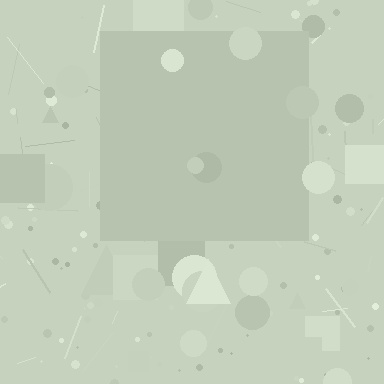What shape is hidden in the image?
A square is hidden in the image.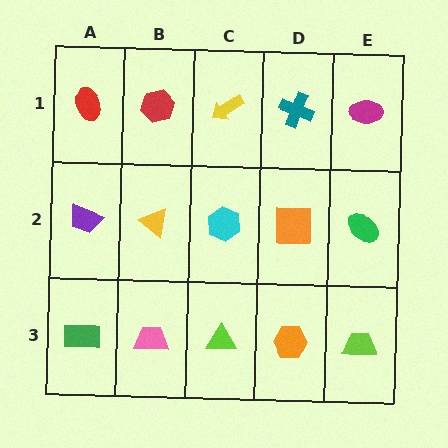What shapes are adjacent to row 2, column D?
A teal cross (row 1, column D), an orange hexagon (row 3, column D), a cyan hexagon (row 2, column C), a green ellipse (row 2, column E).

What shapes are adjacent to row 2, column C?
A yellow arrow (row 1, column C), a lime triangle (row 3, column C), a yellow triangle (row 2, column B), an orange square (row 2, column D).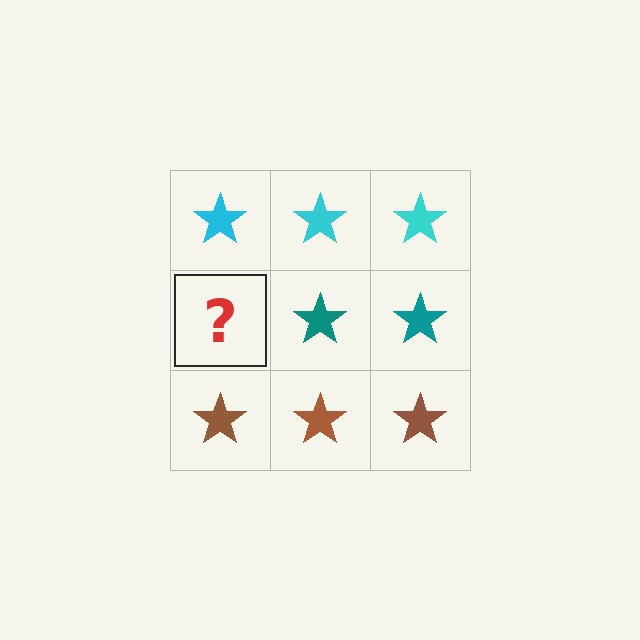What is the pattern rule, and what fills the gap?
The rule is that each row has a consistent color. The gap should be filled with a teal star.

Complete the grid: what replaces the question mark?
The question mark should be replaced with a teal star.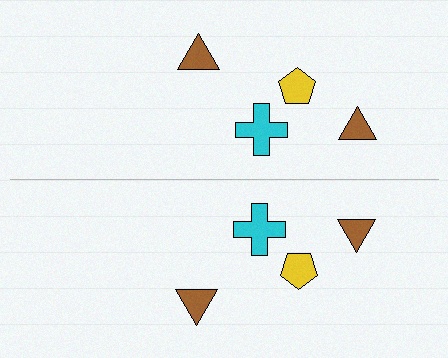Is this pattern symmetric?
Yes, this pattern has bilateral (reflection) symmetry.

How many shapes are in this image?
There are 8 shapes in this image.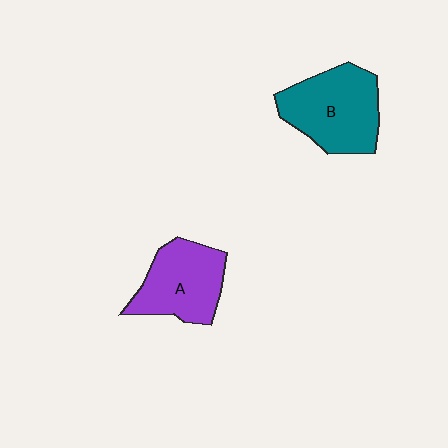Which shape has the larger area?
Shape B (teal).